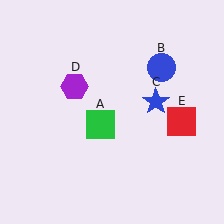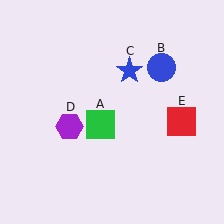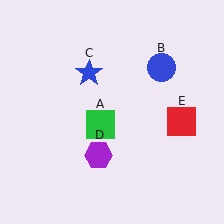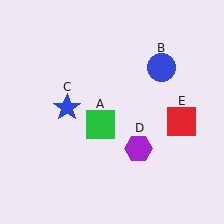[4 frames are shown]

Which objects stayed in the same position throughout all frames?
Green square (object A) and blue circle (object B) and red square (object E) remained stationary.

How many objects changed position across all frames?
2 objects changed position: blue star (object C), purple hexagon (object D).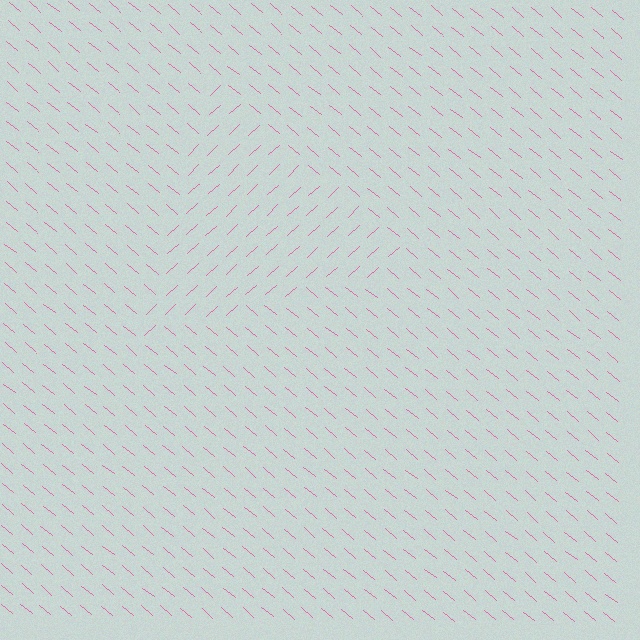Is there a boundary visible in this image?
Yes, there is a texture boundary formed by a change in line orientation.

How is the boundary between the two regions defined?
The boundary is defined purely by a change in line orientation (approximately 83 degrees difference). All lines are the same color and thickness.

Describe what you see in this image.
The image is filled with small pink line segments. A triangle region in the image has lines oriented differently from the surrounding lines, creating a visible texture boundary.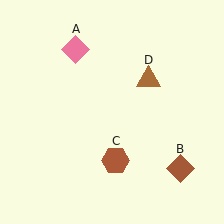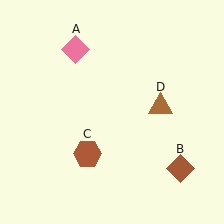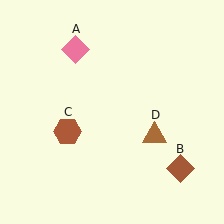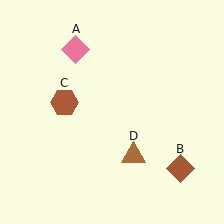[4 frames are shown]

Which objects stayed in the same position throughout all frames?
Pink diamond (object A) and brown diamond (object B) remained stationary.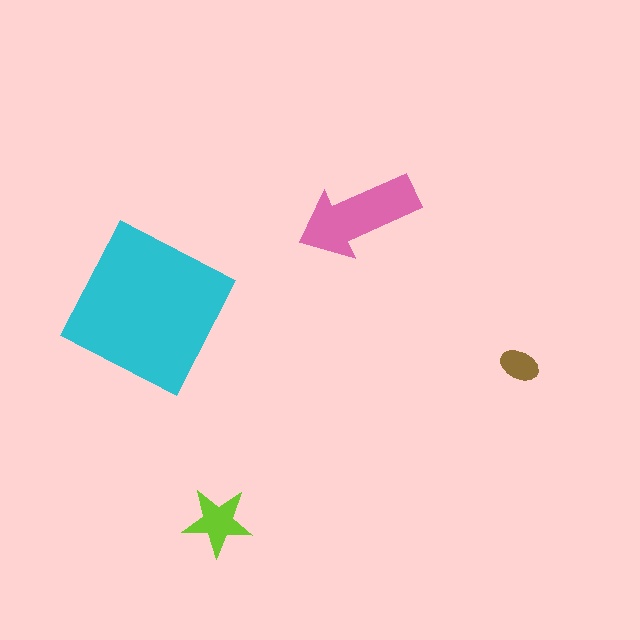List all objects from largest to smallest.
The cyan square, the pink arrow, the lime star, the brown ellipse.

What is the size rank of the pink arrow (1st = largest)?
2nd.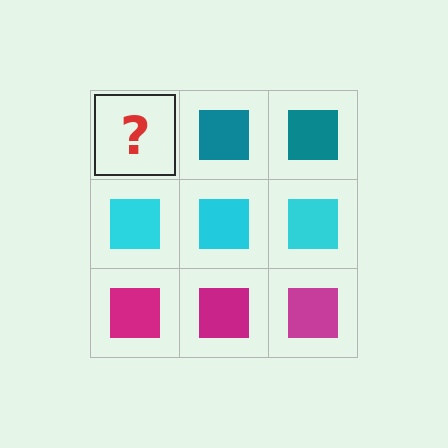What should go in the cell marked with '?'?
The missing cell should contain a teal square.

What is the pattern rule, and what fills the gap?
The rule is that each row has a consistent color. The gap should be filled with a teal square.